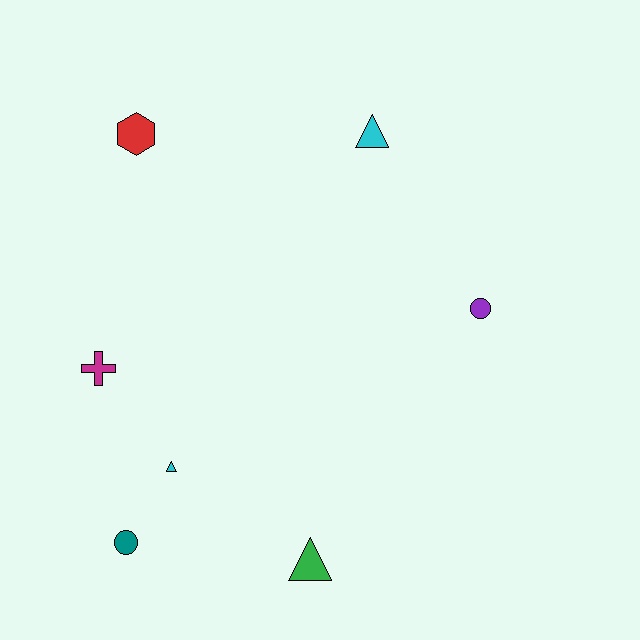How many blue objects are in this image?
There are no blue objects.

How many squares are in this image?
There are no squares.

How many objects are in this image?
There are 7 objects.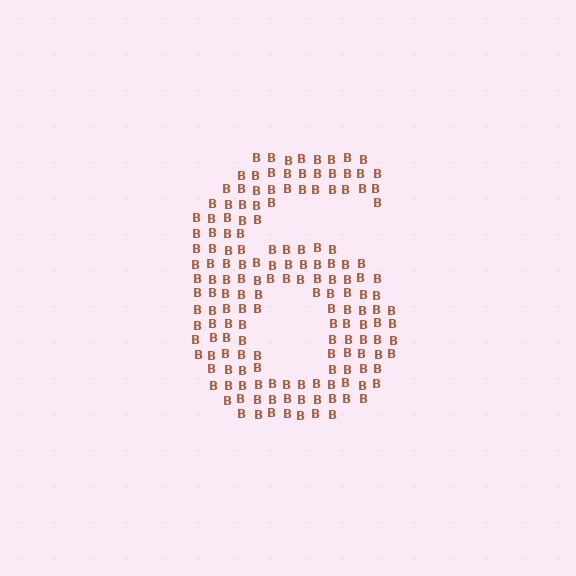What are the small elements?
The small elements are letter B's.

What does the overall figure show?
The overall figure shows the digit 6.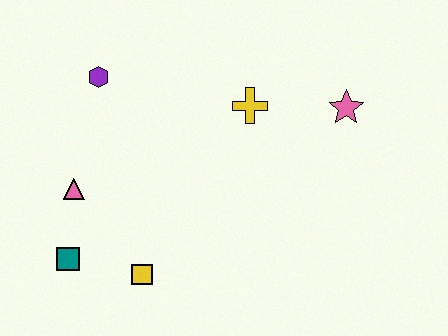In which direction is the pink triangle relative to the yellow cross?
The pink triangle is to the left of the yellow cross.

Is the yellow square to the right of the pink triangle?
Yes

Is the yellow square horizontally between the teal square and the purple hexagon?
No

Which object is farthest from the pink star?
The teal square is farthest from the pink star.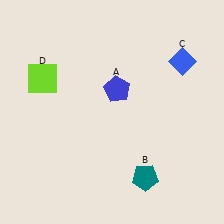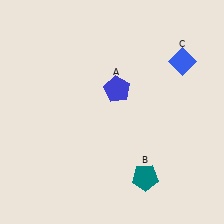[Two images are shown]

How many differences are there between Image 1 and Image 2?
There is 1 difference between the two images.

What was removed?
The lime square (D) was removed in Image 2.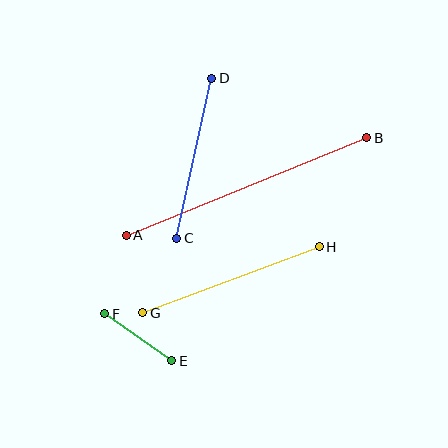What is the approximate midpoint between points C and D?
The midpoint is at approximately (194, 158) pixels.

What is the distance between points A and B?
The distance is approximately 259 pixels.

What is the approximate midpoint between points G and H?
The midpoint is at approximately (231, 280) pixels.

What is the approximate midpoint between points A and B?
The midpoint is at approximately (246, 186) pixels.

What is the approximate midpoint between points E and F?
The midpoint is at approximately (138, 337) pixels.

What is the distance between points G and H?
The distance is approximately 189 pixels.